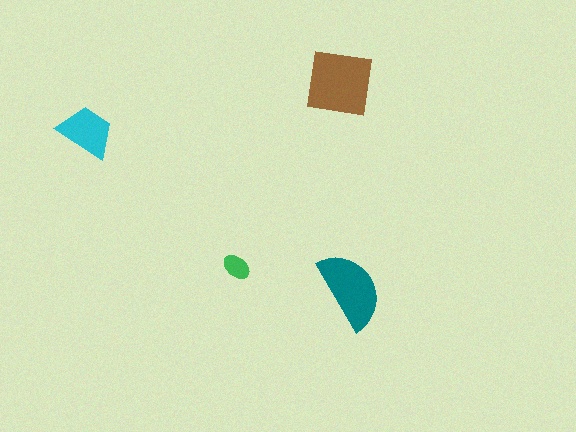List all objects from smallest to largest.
The green ellipse, the cyan trapezoid, the teal semicircle, the brown square.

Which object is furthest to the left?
The cyan trapezoid is leftmost.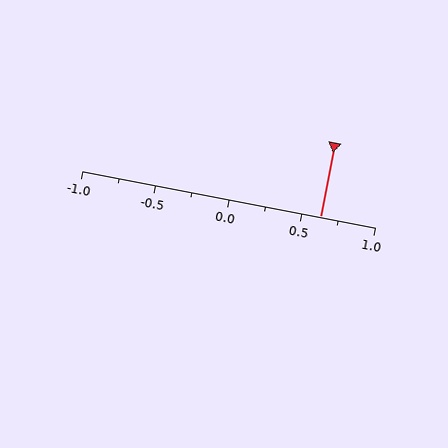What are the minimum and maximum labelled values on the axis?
The axis runs from -1.0 to 1.0.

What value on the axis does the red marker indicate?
The marker indicates approximately 0.62.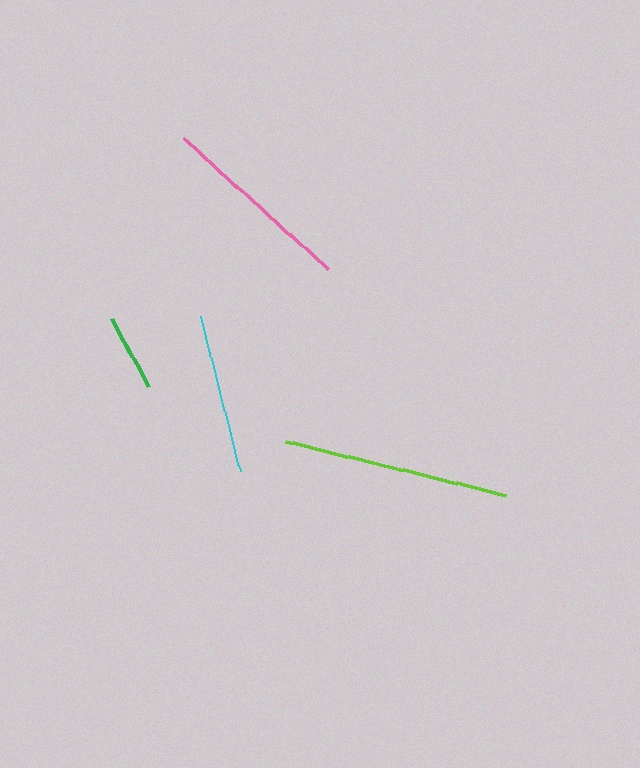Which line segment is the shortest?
The green line is the shortest at approximately 78 pixels.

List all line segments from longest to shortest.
From longest to shortest: lime, pink, cyan, green.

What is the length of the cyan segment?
The cyan segment is approximately 160 pixels long.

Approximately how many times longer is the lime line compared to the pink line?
The lime line is approximately 1.2 times the length of the pink line.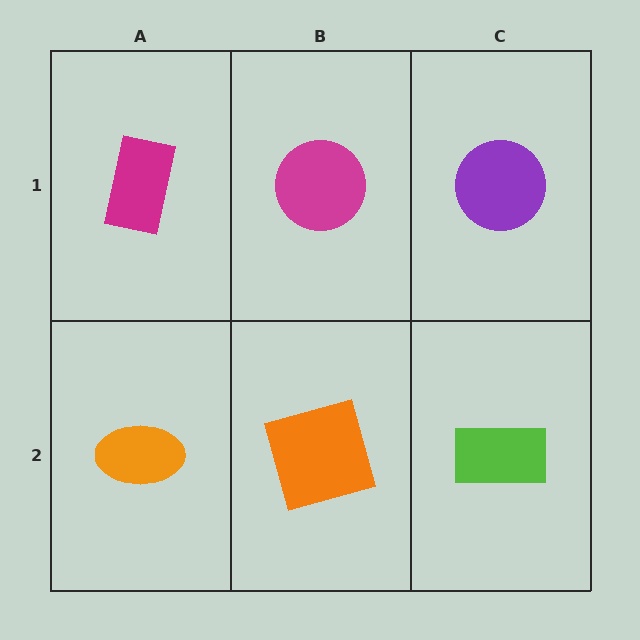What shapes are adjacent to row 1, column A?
An orange ellipse (row 2, column A), a magenta circle (row 1, column B).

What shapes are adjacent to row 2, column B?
A magenta circle (row 1, column B), an orange ellipse (row 2, column A), a lime rectangle (row 2, column C).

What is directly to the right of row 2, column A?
An orange square.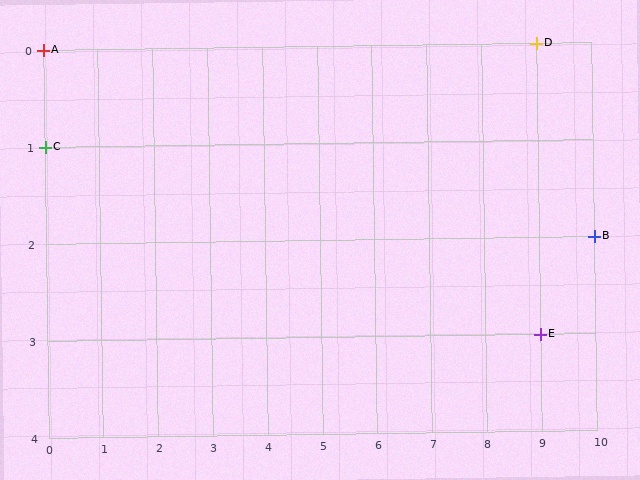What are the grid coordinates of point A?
Point A is at grid coordinates (0, 0).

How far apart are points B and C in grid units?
Points B and C are 10 columns and 1 row apart (about 10.0 grid units diagonally).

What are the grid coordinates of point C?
Point C is at grid coordinates (0, 1).